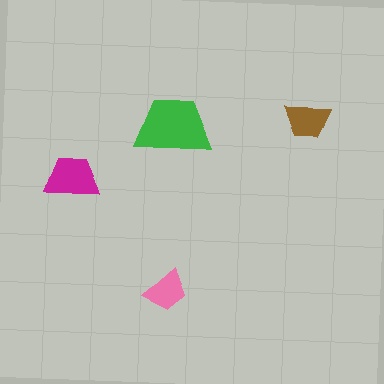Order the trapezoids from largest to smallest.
the green one, the magenta one, the brown one, the pink one.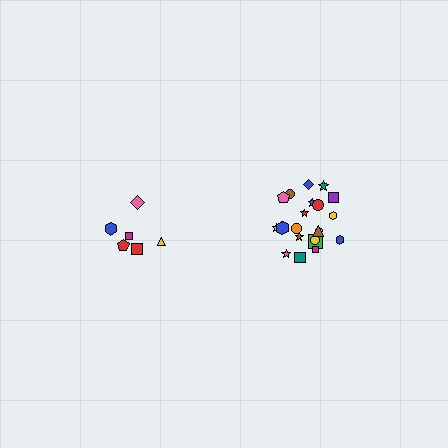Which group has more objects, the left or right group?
The right group.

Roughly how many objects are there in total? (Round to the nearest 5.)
Roughly 30 objects in total.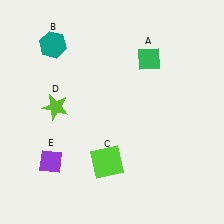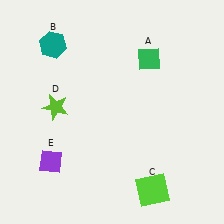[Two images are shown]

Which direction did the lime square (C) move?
The lime square (C) moved right.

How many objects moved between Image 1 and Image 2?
1 object moved between the two images.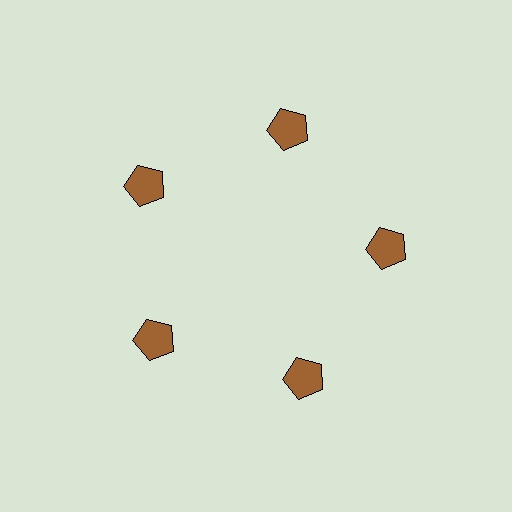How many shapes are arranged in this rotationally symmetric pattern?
There are 5 shapes, arranged in 5 groups of 1.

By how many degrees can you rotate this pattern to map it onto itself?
The pattern maps onto itself every 72 degrees of rotation.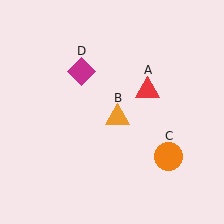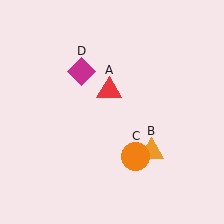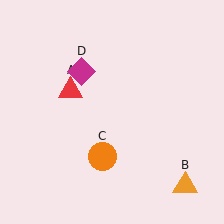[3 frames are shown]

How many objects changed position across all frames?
3 objects changed position: red triangle (object A), orange triangle (object B), orange circle (object C).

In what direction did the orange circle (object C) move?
The orange circle (object C) moved left.